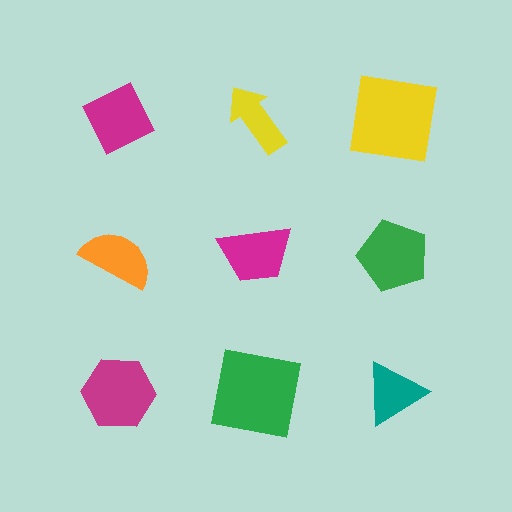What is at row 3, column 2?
A green square.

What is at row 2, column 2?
A magenta trapezoid.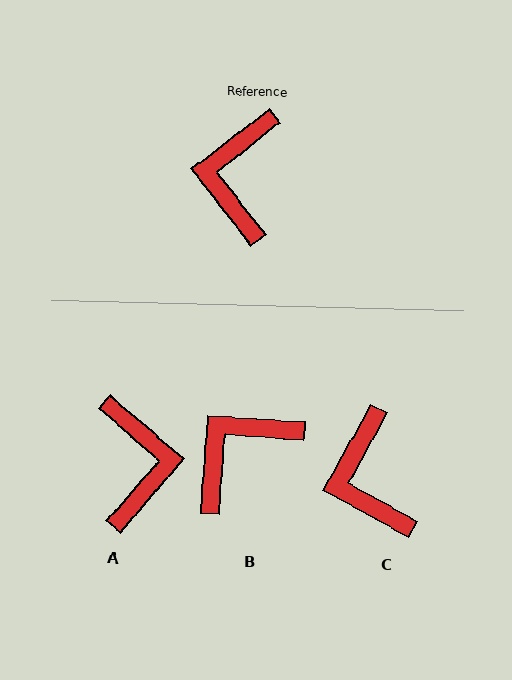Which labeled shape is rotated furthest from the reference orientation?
A, about 169 degrees away.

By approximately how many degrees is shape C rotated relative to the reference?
Approximately 23 degrees counter-clockwise.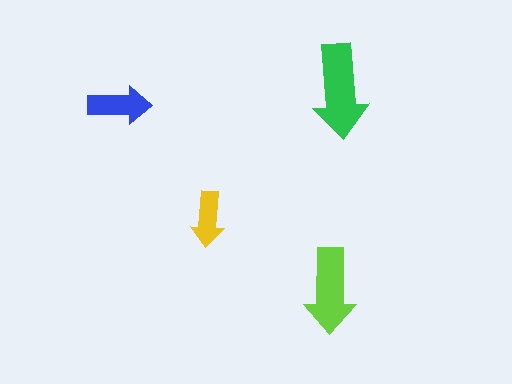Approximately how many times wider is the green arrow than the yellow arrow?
About 1.5 times wider.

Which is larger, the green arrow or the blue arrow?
The green one.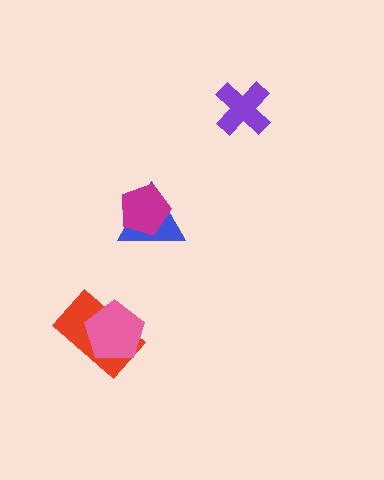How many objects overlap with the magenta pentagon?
1 object overlaps with the magenta pentagon.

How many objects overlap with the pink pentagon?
1 object overlaps with the pink pentagon.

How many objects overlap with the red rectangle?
1 object overlaps with the red rectangle.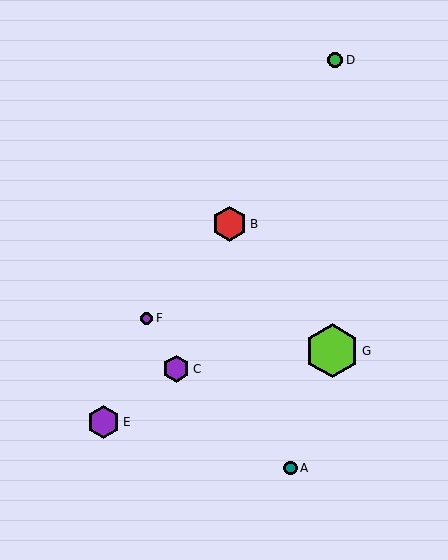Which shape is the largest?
The lime hexagon (labeled G) is the largest.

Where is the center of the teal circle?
The center of the teal circle is at (291, 468).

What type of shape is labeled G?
Shape G is a lime hexagon.